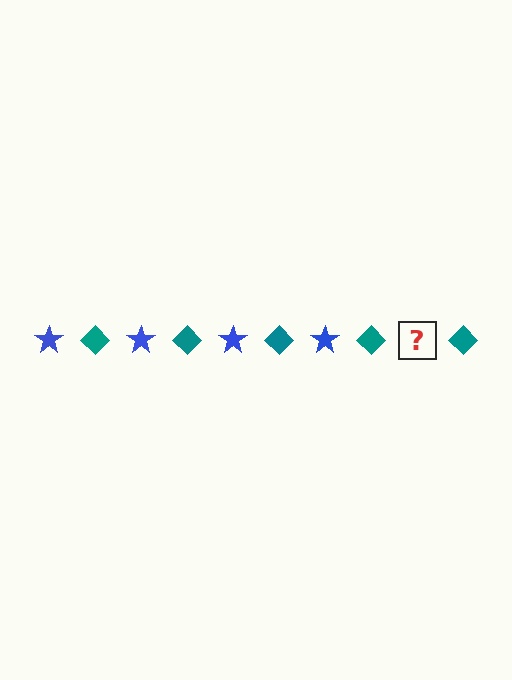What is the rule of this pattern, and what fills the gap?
The rule is that the pattern alternates between blue star and teal diamond. The gap should be filled with a blue star.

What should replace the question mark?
The question mark should be replaced with a blue star.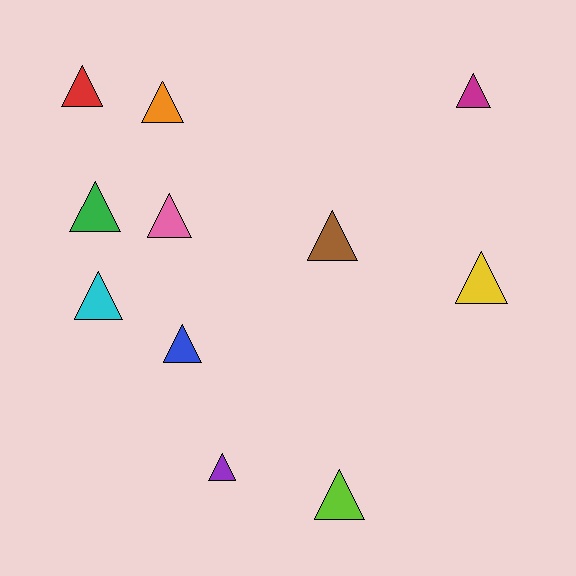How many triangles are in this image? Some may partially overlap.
There are 11 triangles.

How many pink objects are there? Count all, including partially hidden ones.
There is 1 pink object.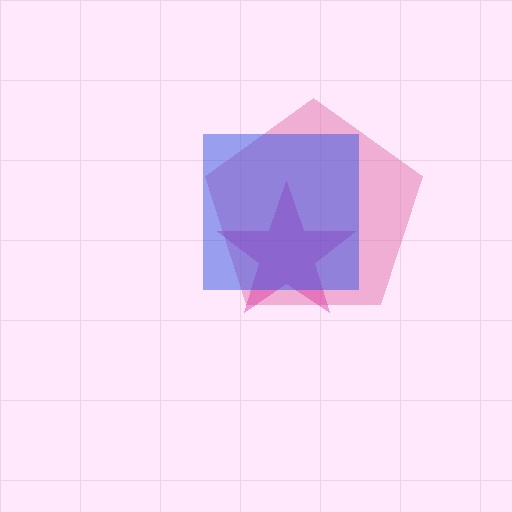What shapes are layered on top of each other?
The layered shapes are: a pink pentagon, a magenta star, a blue square.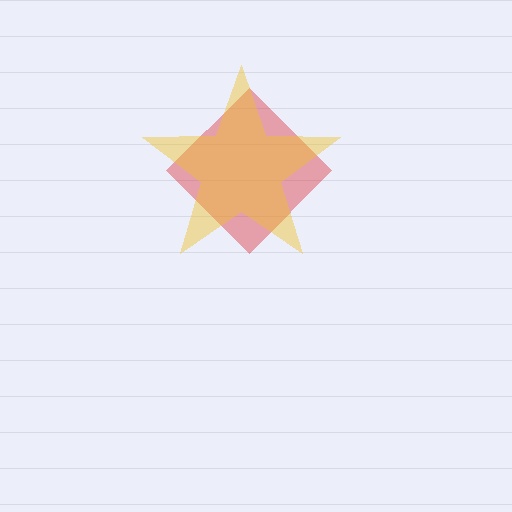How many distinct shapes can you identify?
There are 2 distinct shapes: a red diamond, a yellow star.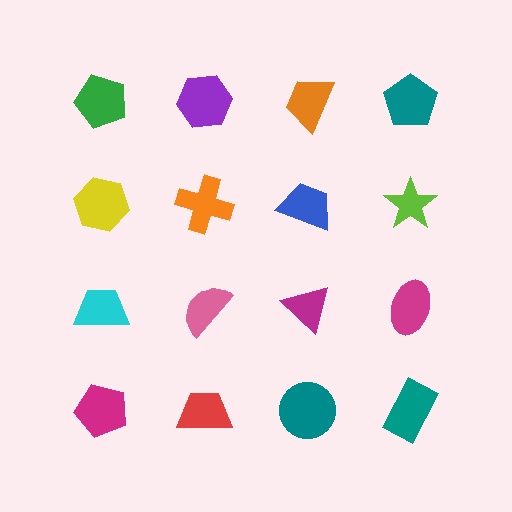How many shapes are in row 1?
4 shapes.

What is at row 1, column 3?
An orange trapezoid.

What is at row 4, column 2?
A red trapezoid.